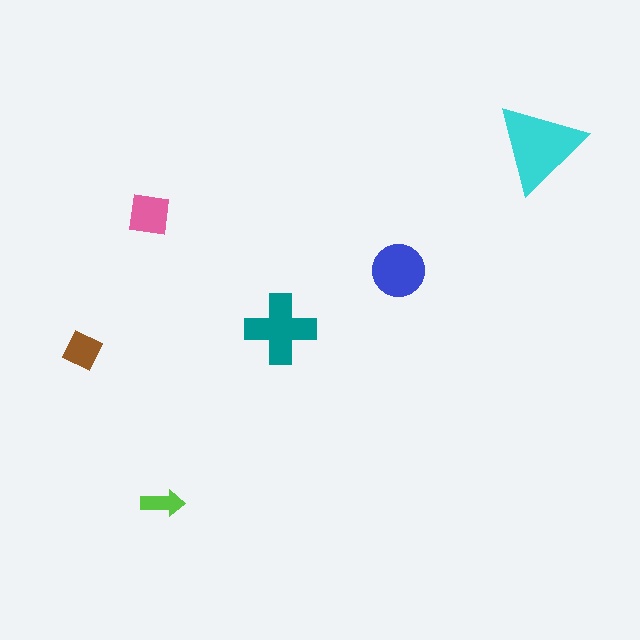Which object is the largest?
The cyan triangle.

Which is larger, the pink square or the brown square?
The pink square.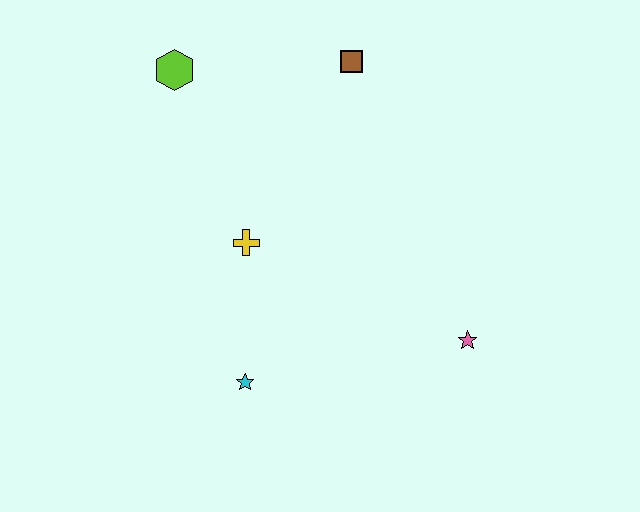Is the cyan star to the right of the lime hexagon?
Yes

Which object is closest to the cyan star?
The yellow cross is closest to the cyan star.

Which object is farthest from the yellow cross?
The pink star is farthest from the yellow cross.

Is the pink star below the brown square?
Yes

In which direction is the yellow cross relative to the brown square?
The yellow cross is below the brown square.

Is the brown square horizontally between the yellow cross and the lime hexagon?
No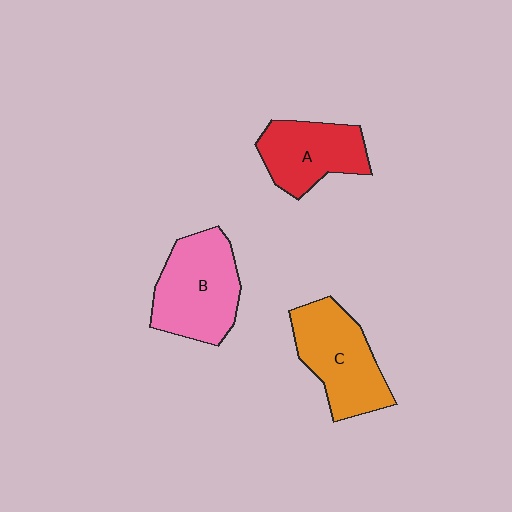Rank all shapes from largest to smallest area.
From largest to smallest: B (pink), C (orange), A (red).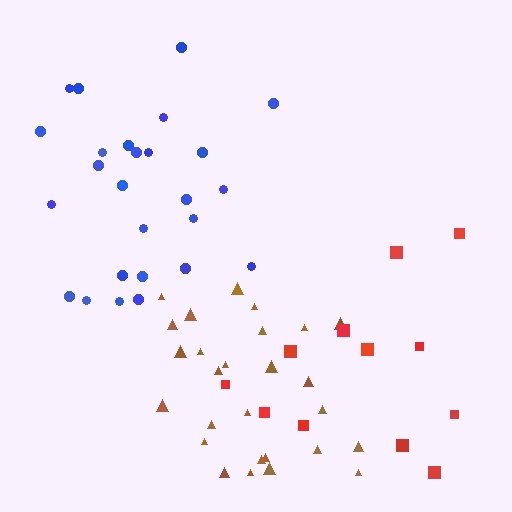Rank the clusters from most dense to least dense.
brown, blue, red.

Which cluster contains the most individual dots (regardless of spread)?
Brown (27).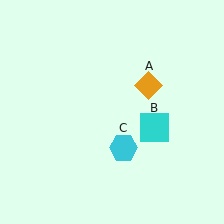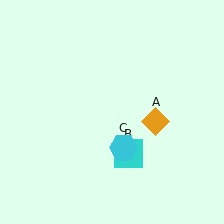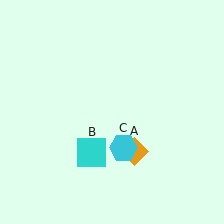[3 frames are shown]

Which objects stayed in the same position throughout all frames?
Cyan hexagon (object C) remained stationary.